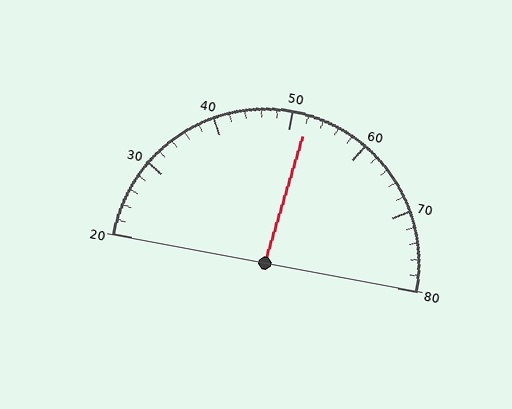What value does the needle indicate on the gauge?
The needle indicates approximately 52.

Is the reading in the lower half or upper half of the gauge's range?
The reading is in the upper half of the range (20 to 80).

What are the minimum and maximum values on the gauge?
The gauge ranges from 20 to 80.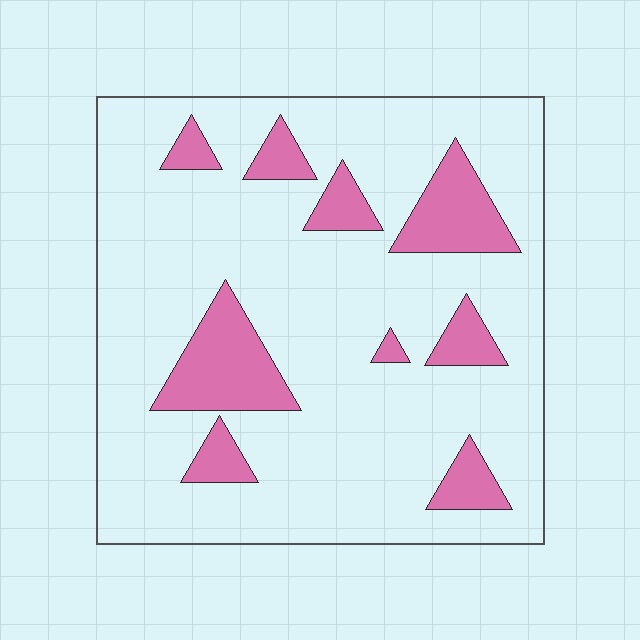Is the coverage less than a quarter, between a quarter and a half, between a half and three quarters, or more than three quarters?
Less than a quarter.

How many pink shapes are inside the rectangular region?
9.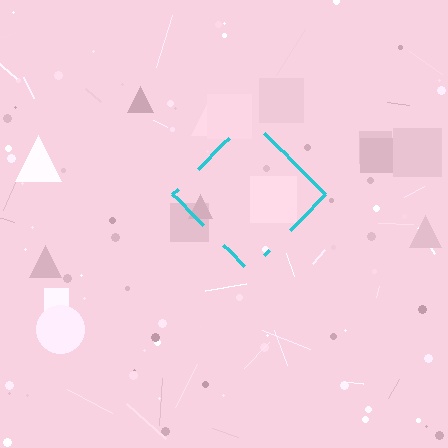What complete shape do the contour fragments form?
The contour fragments form a diamond.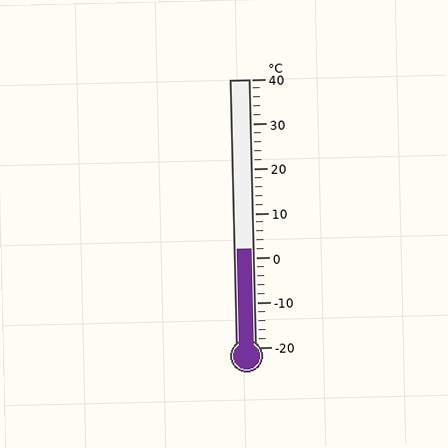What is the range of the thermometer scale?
The thermometer scale ranges from -20°C to 40°C.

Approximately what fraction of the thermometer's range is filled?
The thermometer is filled to approximately 35% of its range.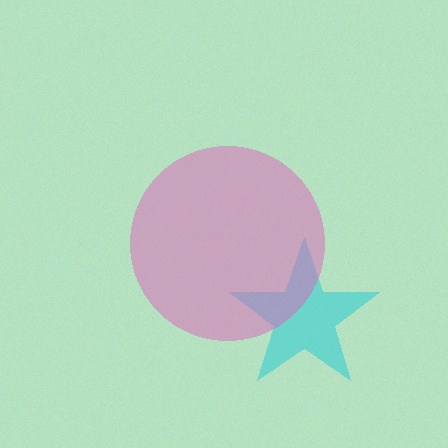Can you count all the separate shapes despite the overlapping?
Yes, there are 2 separate shapes.